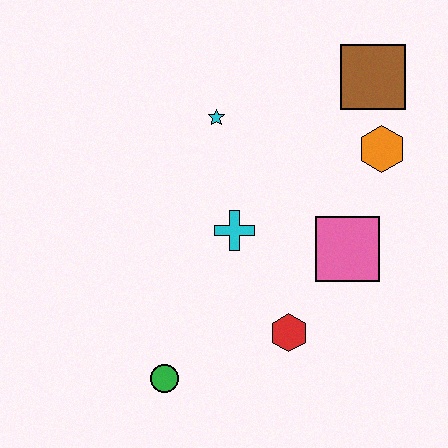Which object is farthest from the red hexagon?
The brown square is farthest from the red hexagon.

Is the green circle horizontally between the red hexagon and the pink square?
No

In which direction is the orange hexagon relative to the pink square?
The orange hexagon is above the pink square.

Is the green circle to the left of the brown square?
Yes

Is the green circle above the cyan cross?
No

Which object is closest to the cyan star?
The cyan cross is closest to the cyan star.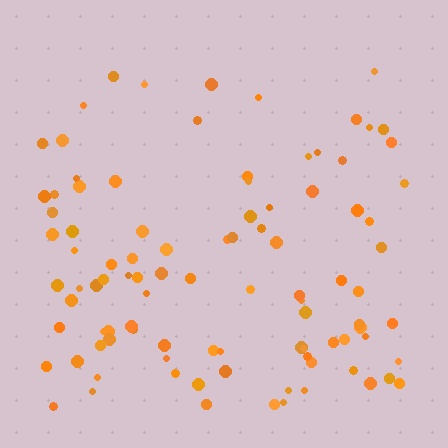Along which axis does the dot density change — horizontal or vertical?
Vertical.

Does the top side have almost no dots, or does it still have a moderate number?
Still a moderate number, just noticeably fewer than the bottom.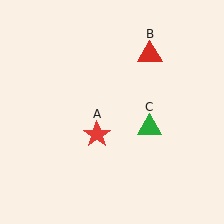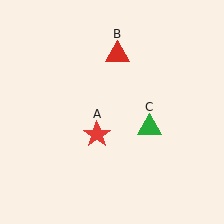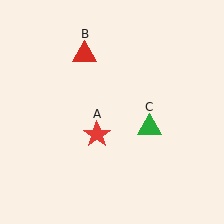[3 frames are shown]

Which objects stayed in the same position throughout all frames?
Red star (object A) and green triangle (object C) remained stationary.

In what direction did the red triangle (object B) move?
The red triangle (object B) moved left.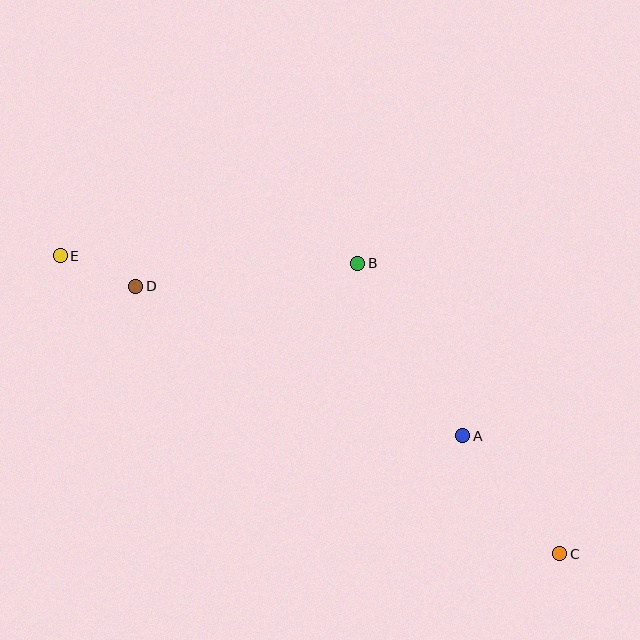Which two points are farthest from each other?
Points C and E are farthest from each other.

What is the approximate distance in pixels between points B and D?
The distance between B and D is approximately 223 pixels.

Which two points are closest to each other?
Points D and E are closest to each other.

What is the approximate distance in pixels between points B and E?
The distance between B and E is approximately 298 pixels.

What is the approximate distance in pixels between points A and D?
The distance between A and D is approximately 360 pixels.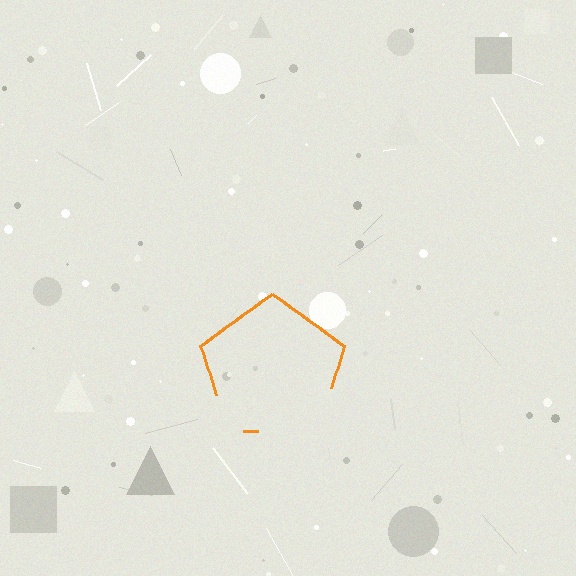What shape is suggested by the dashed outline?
The dashed outline suggests a pentagon.